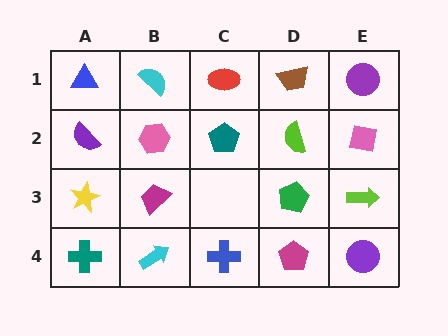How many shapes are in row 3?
4 shapes.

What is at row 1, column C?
A red ellipse.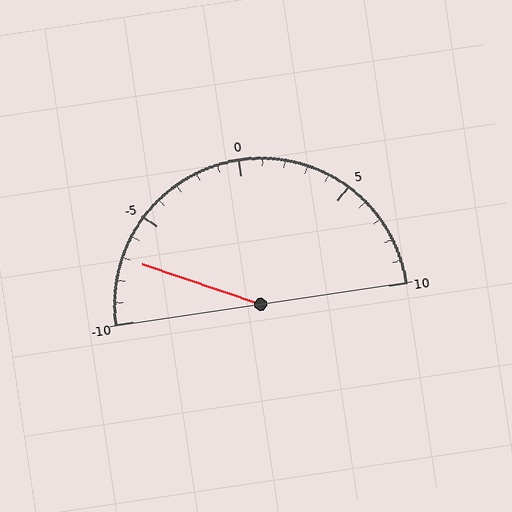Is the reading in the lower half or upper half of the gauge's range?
The reading is in the lower half of the range (-10 to 10).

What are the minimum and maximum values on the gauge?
The gauge ranges from -10 to 10.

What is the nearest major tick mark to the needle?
The nearest major tick mark is -5.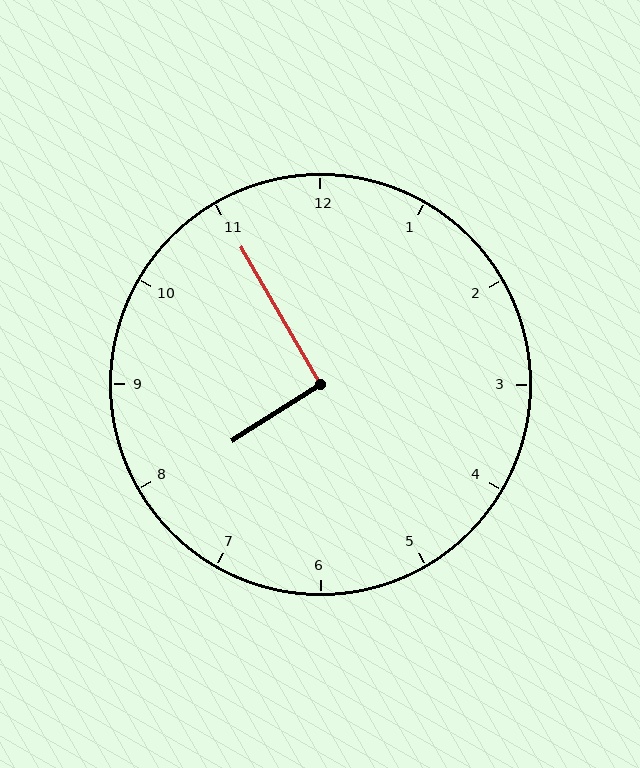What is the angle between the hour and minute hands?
Approximately 92 degrees.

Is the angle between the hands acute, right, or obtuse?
It is right.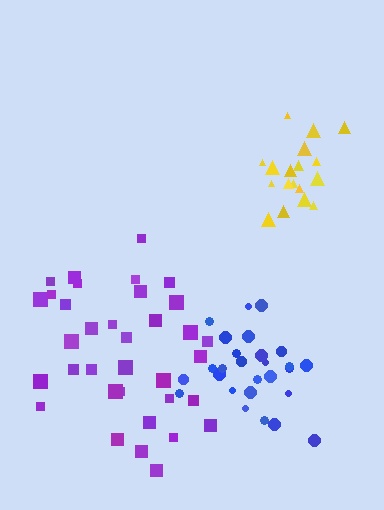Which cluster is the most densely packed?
Yellow.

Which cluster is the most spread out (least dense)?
Purple.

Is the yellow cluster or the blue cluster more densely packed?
Yellow.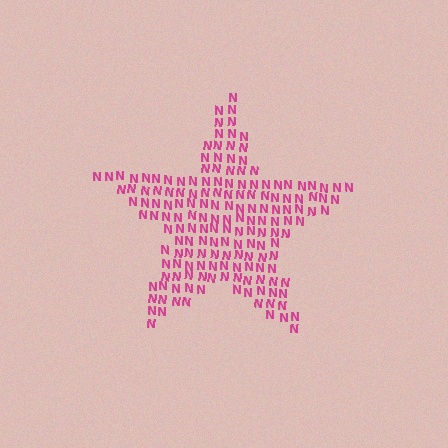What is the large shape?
The large shape is a star.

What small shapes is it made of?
It is made of small letter N's.